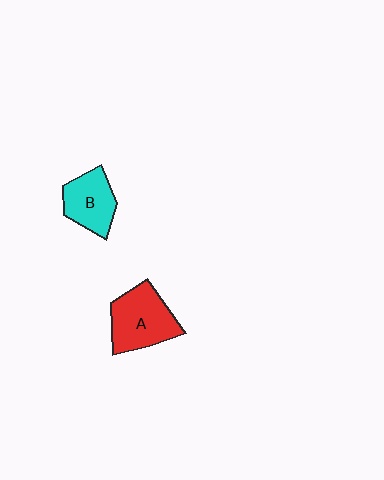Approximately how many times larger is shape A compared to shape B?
Approximately 1.3 times.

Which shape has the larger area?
Shape A (red).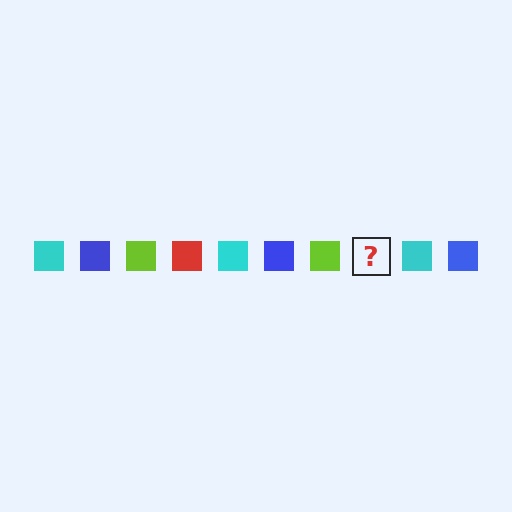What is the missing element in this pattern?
The missing element is a red square.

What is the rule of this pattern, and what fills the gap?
The rule is that the pattern cycles through cyan, blue, lime, red squares. The gap should be filled with a red square.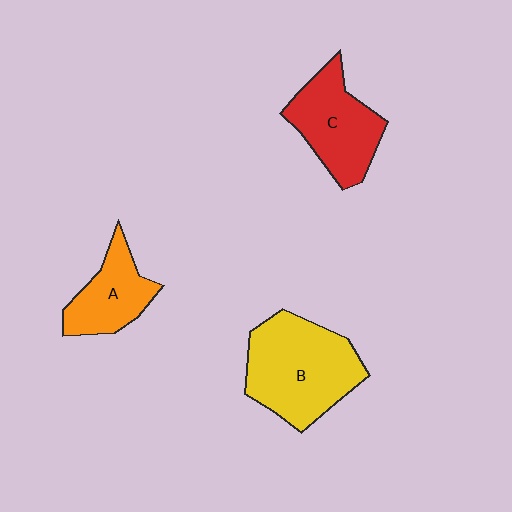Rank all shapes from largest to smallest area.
From largest to smallest: B (yellow), C (red), A (orange).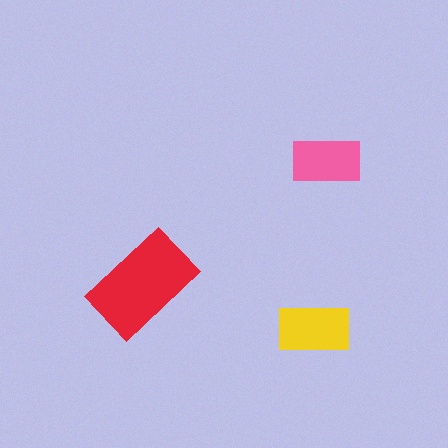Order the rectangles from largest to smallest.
the red one, the yellow one, the pink one.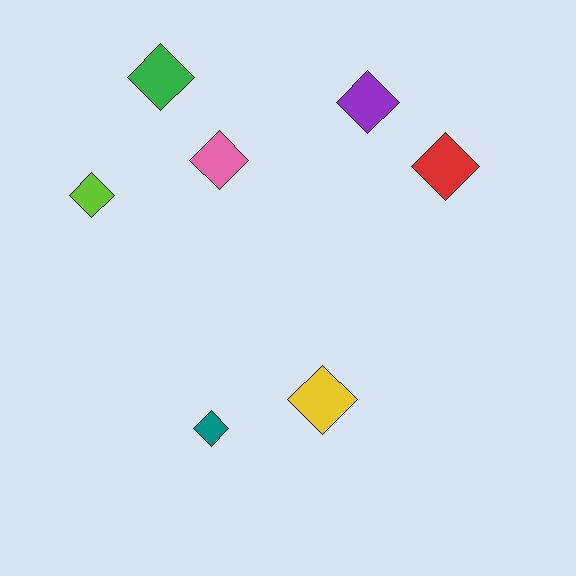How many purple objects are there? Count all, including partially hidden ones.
There is 1 purple object.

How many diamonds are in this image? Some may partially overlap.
There are 7 diamonds.